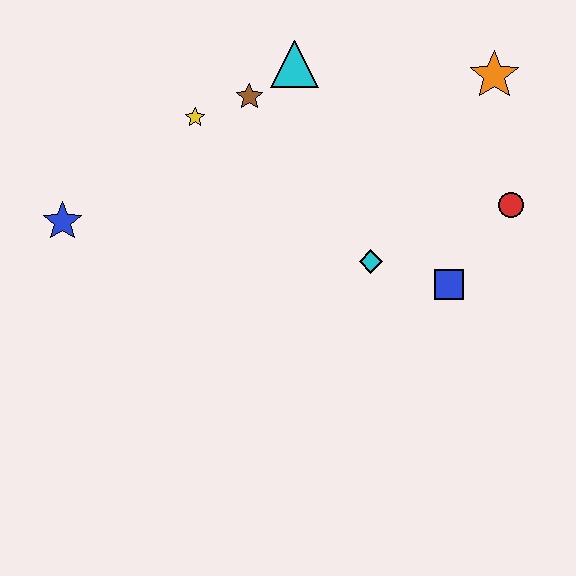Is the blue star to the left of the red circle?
Yes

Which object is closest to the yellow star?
The brown star is closest to the yellow star.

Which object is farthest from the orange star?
The blue star is farthest from the orange star.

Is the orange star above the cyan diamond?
Yes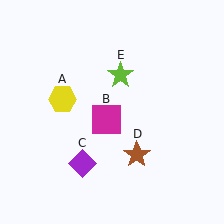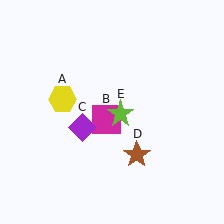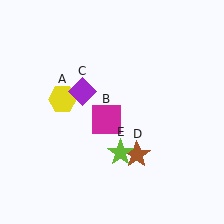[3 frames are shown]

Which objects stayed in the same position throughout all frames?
Yellow hexagon (object A) and magenta square (object B) and brown star (object D) remained stationary.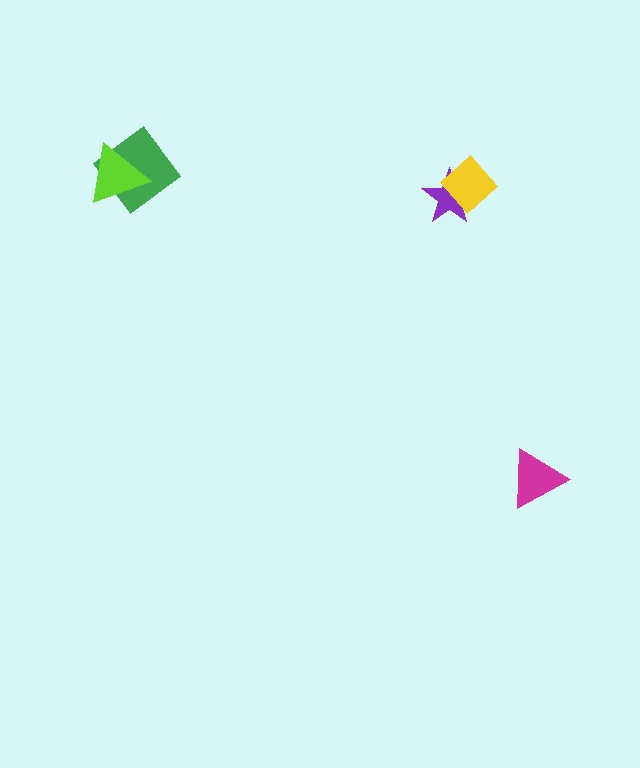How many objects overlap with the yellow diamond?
1 object overlaps with the yellow diamond.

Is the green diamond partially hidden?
Yes, it is partially covered by another shape.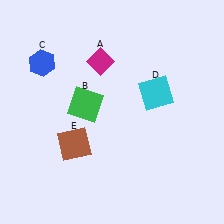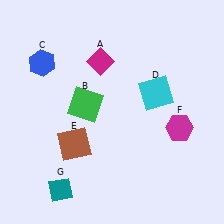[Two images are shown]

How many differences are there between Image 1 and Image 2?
There are 2 differences between the two images.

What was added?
A magenta hexagon (F), a teal diamond (G) were added in Image 2.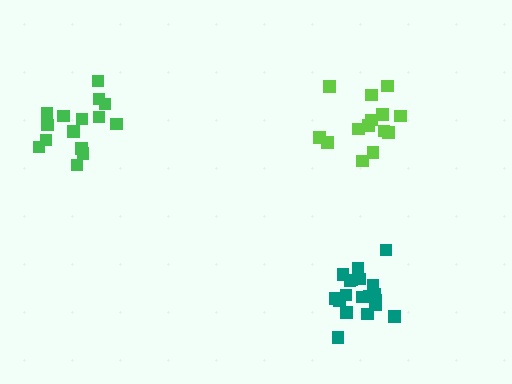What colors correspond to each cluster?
The clusters are colored: lime, green, teal.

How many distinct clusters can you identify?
There are 3 distinct clusters.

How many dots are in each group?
Group 1: 14 dots, Group 2: 15 dots, Group 3: 19 dots (48 total).